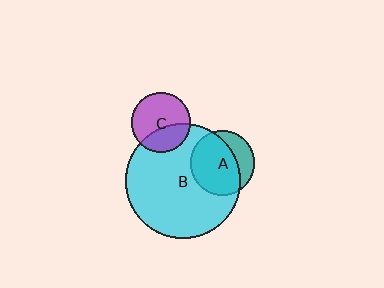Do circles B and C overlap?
Yes.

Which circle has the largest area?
Circle B (cyan).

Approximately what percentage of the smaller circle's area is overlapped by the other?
Approximately 35%.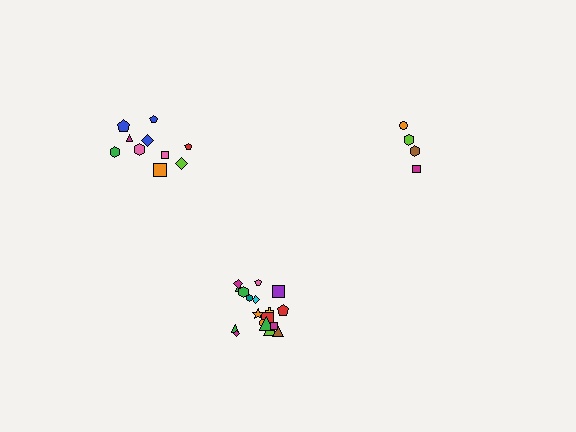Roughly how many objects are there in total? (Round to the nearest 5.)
Roughly 30 objects in total.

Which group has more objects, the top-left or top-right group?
The top-left group.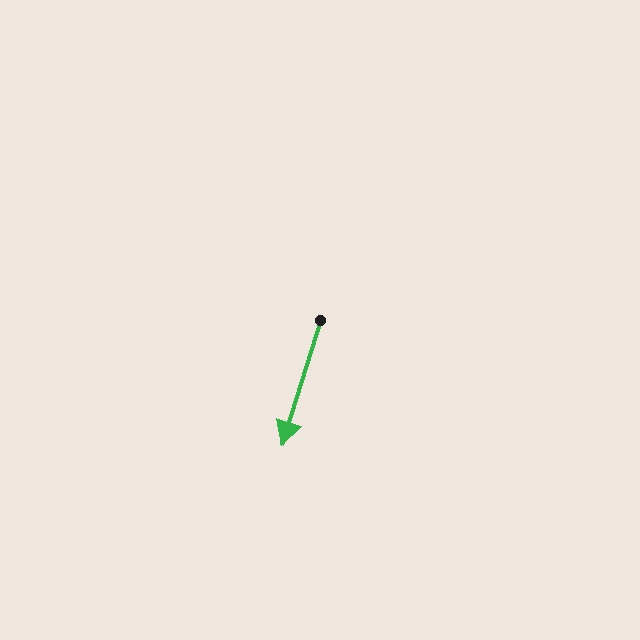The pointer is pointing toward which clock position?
Roughly 7 o'clock.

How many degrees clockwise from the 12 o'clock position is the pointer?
Approximately 197 degrees.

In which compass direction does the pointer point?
South.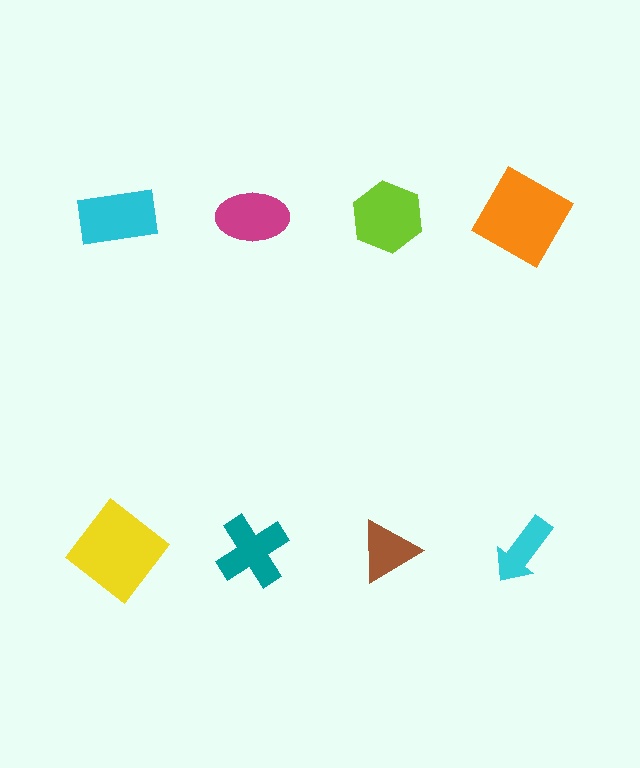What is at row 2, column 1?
A yellow diamond.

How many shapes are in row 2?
4 shapes.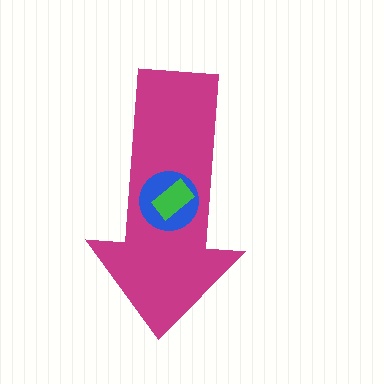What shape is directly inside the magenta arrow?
The blue circle.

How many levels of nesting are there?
3.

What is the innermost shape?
The green rectangle.